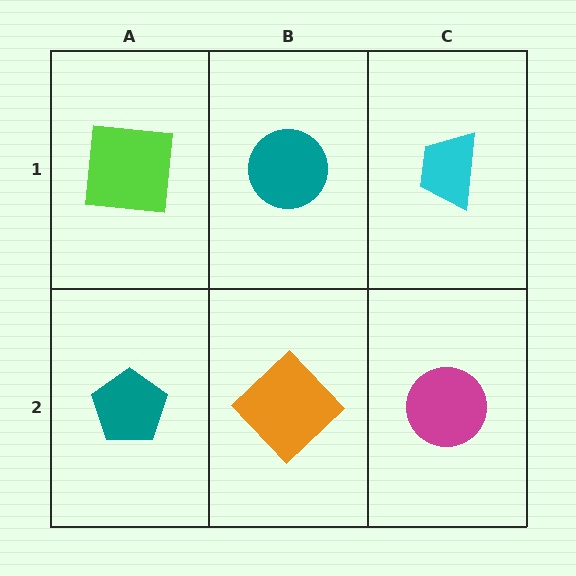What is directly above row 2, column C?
A cyan trapezoid.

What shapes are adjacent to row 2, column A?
A lime square (row 1, column A), an orange diamond (row 2, column B).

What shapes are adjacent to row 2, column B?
A teal circle (row 1, column B), a teal pentagon (row 2, column A), a magenta circle (row 2, column C).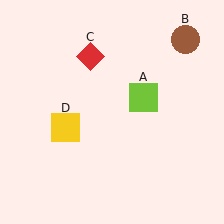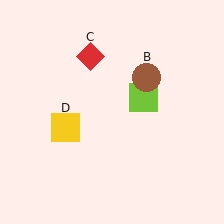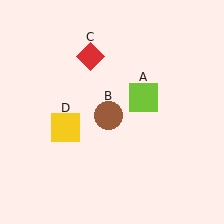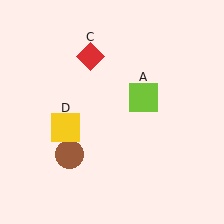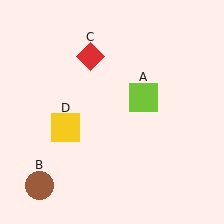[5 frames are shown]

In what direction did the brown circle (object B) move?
The brown circle (object B) moved down and to the left.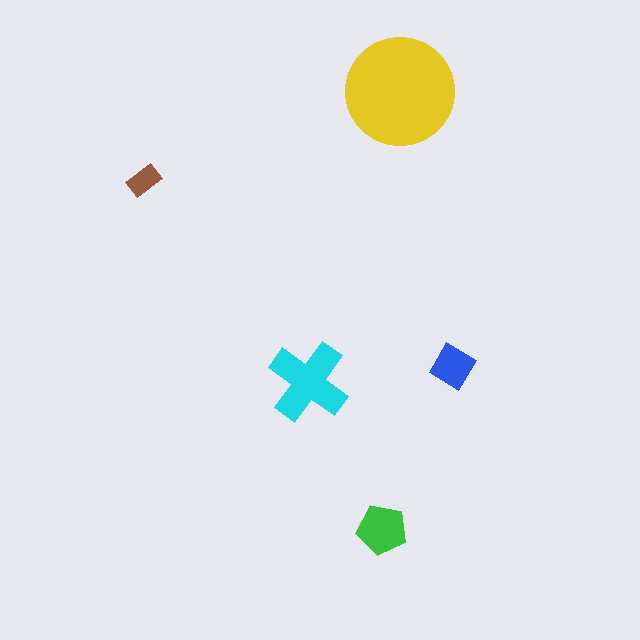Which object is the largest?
The yellow circle.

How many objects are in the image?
There are 5 objects in the image.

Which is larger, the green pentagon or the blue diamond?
The green pentagon.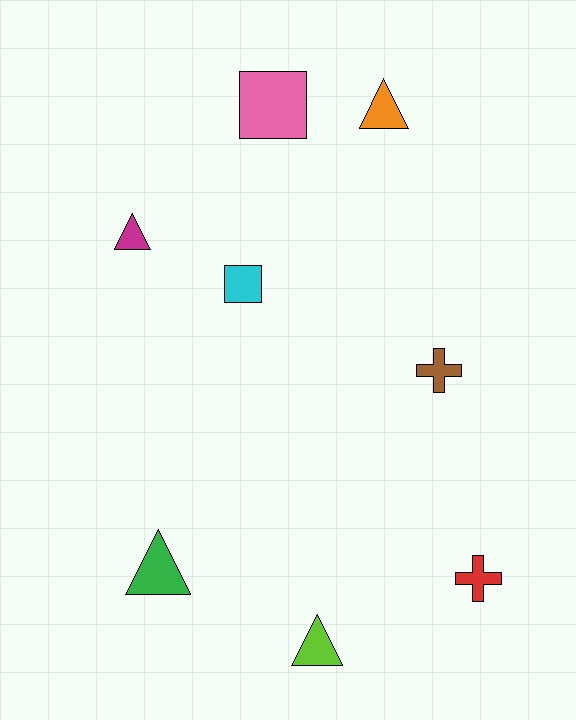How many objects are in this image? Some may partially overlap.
There are 8 objects.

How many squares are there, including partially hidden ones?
There are 2 squares.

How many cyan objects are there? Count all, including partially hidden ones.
There is 1 cyan object.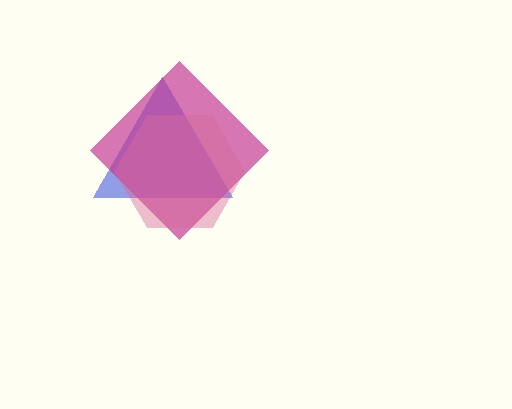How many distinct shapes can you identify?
There are 3 distinct shapes: a blue triangle, a magenta diamond, a pink hexagon.